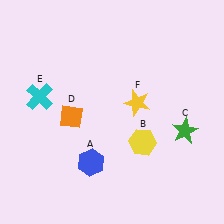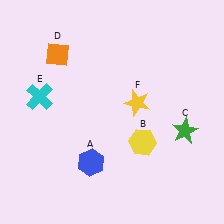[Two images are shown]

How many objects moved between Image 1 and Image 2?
1 object moved between the two images.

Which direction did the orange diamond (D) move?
The orange diamond (D) moved up.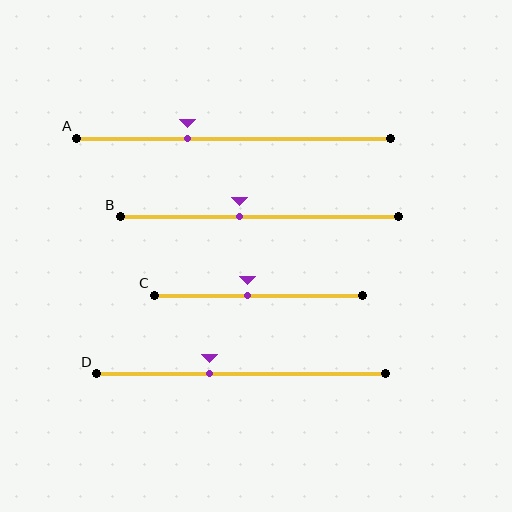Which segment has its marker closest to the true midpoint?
Segment C has its marker closest to the true midpoint.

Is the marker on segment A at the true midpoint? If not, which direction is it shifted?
No, the marker on segment A is shifted to the left by about 15% of the segment length.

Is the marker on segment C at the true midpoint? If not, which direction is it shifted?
No, the marker on segment C is shifted to the left by about 5% of the segment length.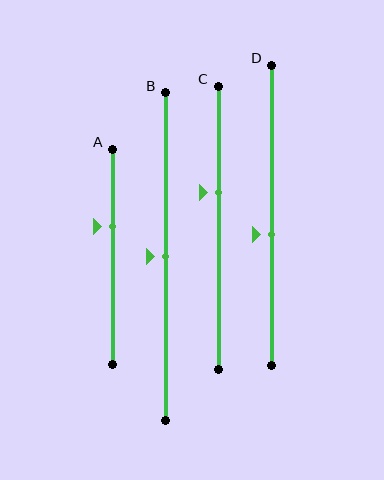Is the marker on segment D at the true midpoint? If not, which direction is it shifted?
No, the marker on segment D is shifted downward by about 6% of the segment length.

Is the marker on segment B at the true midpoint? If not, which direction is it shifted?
Yes, the marker on segment B is at the true midpoint.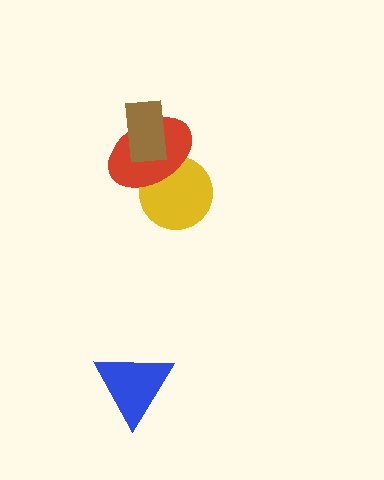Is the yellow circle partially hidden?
Yes, it is partially covered by another shape.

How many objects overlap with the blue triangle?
0 objects overlap with the blue triangle.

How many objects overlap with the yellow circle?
1 object overlaps with the yellow circle.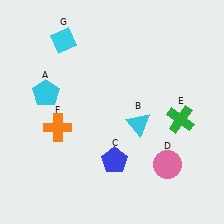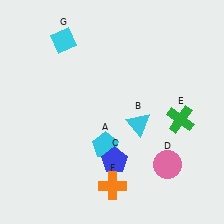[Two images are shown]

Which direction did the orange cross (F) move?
The orange cross (F) moved down.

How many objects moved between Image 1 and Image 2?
2 objects moved between the two images.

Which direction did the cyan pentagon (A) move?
The cyan pentagon (A) moved right.